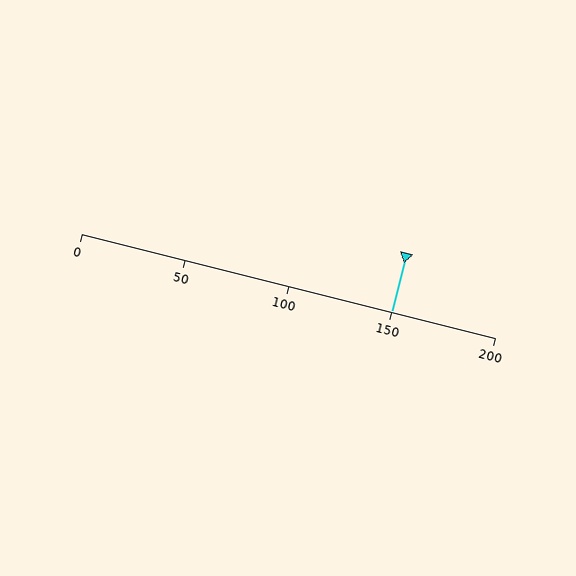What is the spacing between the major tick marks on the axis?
The major ticks are spaced 50 apart.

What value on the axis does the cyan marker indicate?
The marker indicates approximately 150.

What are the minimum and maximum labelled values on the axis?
The axis runs from 0 to 200.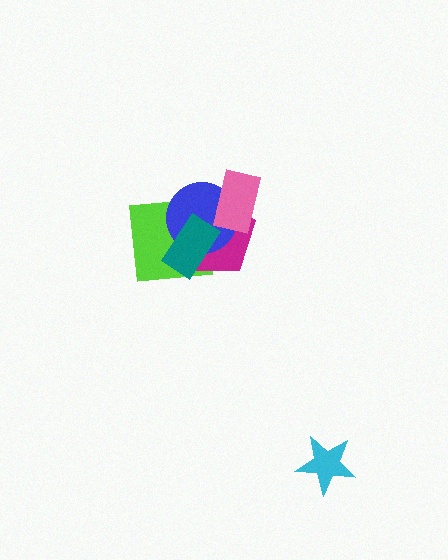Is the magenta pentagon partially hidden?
Yes, it is partially covered by another shape.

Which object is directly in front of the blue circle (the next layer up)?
The pink rectangle is directly in front of the blue circle.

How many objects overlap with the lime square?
3 objects overlap with the lime square.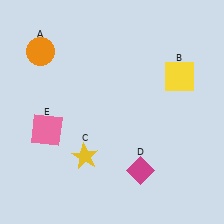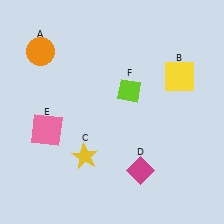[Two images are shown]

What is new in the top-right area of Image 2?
A lime diamond (F) was added in the top-right area of Image 2.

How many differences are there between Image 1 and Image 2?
There is 1 difference between the two images.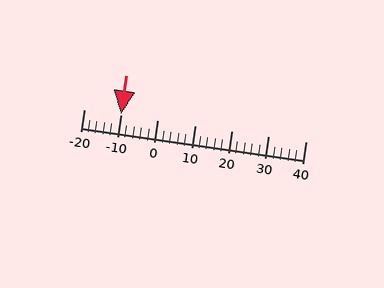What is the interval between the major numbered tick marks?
The major tick marks are spaced 10 units apart.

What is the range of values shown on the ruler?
The ruler shows values from -20 to 40.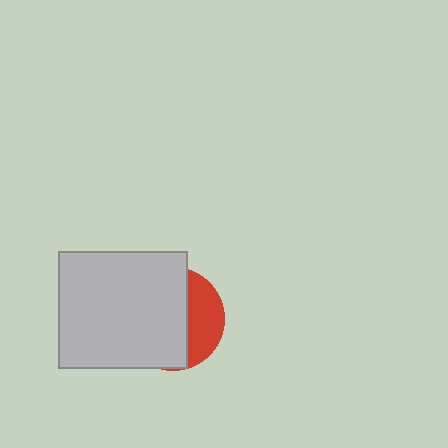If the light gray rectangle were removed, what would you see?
You would see the complete red circle.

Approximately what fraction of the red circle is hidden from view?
Roughly 67% of the red circle is hidden behind the light gray rectangle.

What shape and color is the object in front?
The object in front is a light gray rectangle.